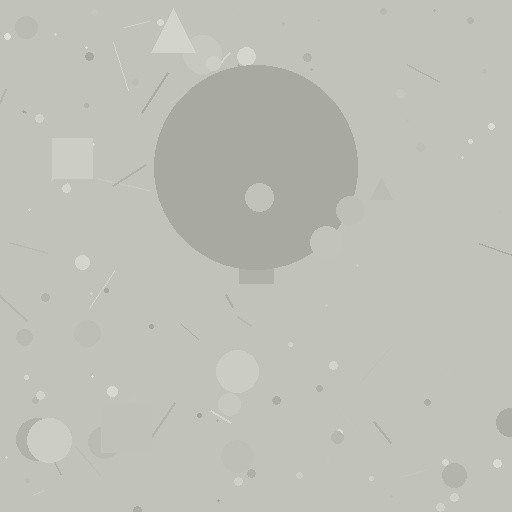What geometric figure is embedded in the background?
A circle is embedded in the background.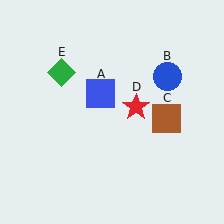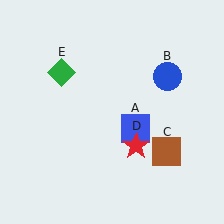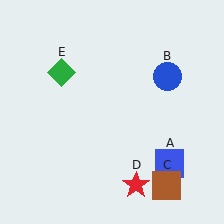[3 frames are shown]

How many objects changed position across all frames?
3 objects changed position: blue square (object A), brown square (object C), red star (object D).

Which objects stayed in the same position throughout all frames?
Blue circle (object B) and green diamond (object E) remained stationary.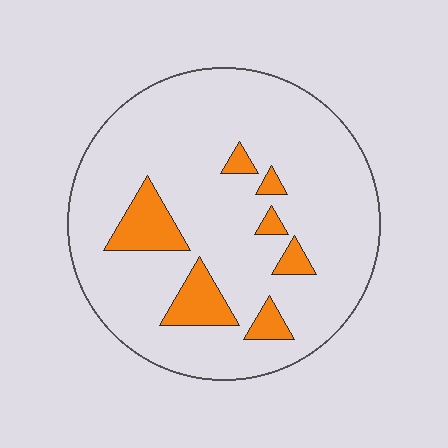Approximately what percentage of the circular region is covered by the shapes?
Approximately 15%.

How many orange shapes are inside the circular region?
7.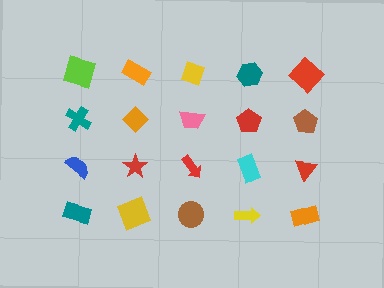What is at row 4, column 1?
A teal rectangle.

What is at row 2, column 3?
A pink trapezoid.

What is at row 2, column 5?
A brown pentagon.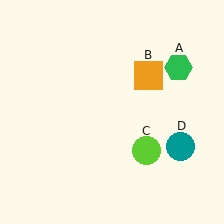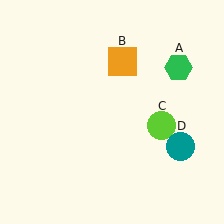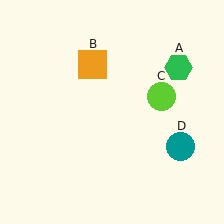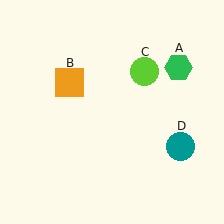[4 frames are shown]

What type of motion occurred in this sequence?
The orange square (object B), lime circle (object C) rotated counterclockwise around the center of the scene.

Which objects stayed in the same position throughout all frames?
Green hexagon (object A) and teal circle (object D) remained stationary.